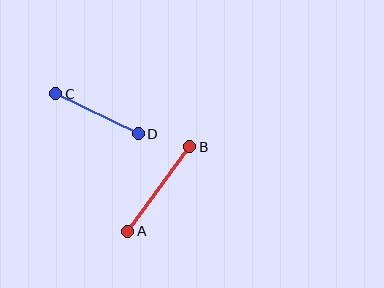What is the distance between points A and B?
The distance is approximately 105 pixels.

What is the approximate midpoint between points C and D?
The midpoint is at approximately (97, 114) pixels.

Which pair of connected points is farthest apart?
Points A and B are farthest apart.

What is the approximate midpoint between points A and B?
The midpoint is at approximately (159, 189) pixels.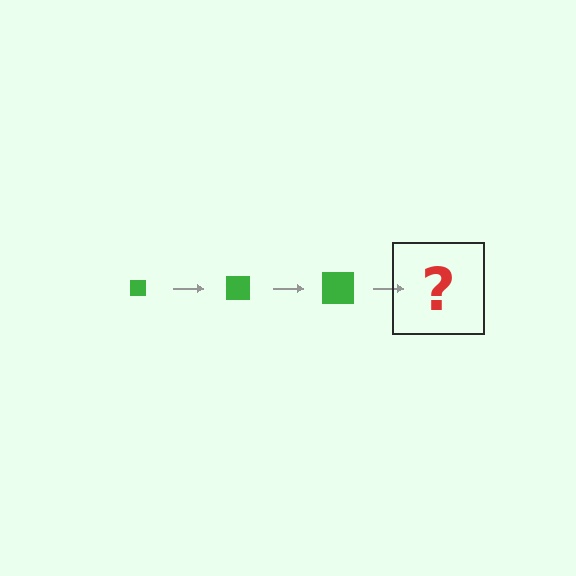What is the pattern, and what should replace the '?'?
The pattern is that the square gets progressively larger each step. The '?' should be a green square, larger than the previous one.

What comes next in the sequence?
The next element should be a green square, larger than the previous one.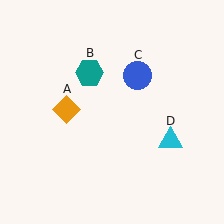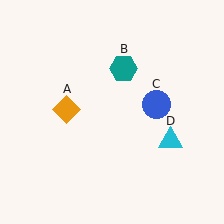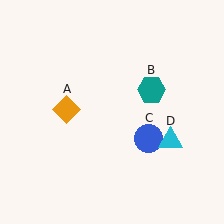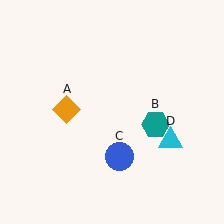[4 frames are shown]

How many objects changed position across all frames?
2 objects changed position: teal hexagon (object B), blue circle (object C).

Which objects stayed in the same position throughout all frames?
Orange diamond (object A) and cyan triangle (object D) remained stationary.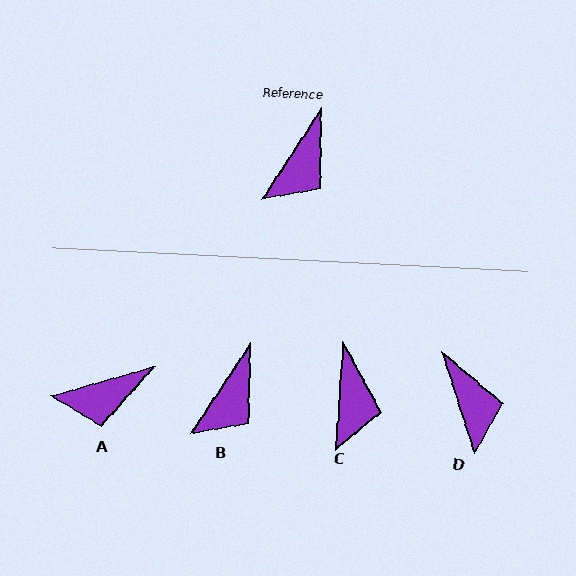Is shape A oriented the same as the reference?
No, it is off by about 41 degrees.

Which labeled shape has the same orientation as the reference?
B.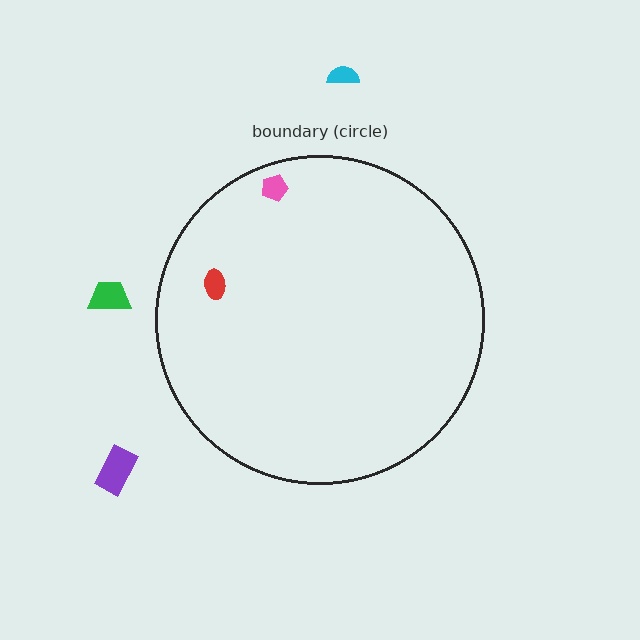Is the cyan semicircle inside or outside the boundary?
Outside.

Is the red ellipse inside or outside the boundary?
Inside.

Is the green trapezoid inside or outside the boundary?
Outside.